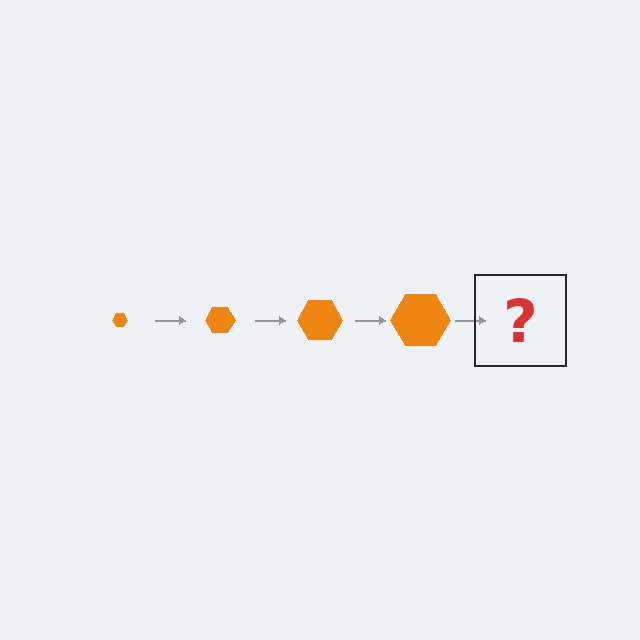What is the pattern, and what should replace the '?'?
The pattern is that the hexagon gets progressively larger each step. The '?' should be an orange hexagon, larger than the previous one.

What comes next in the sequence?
The next element should be an orange hexagon, larger than the previous one.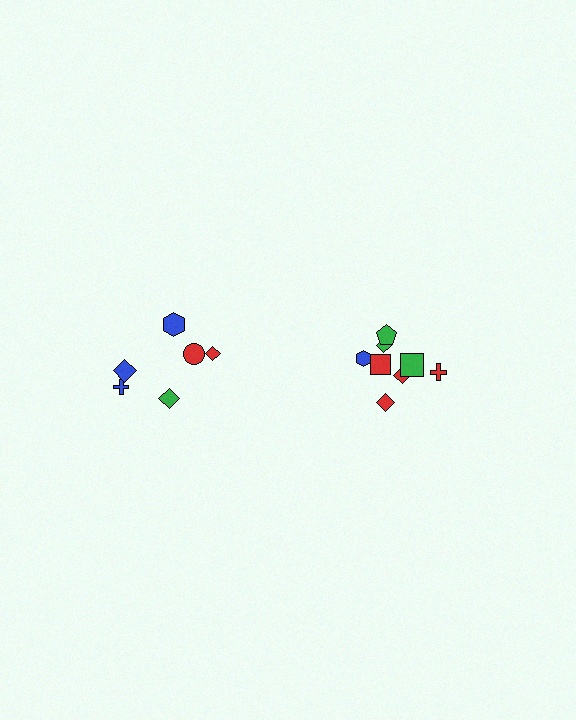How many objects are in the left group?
There are 6 objects.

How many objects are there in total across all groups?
There are 14 objects.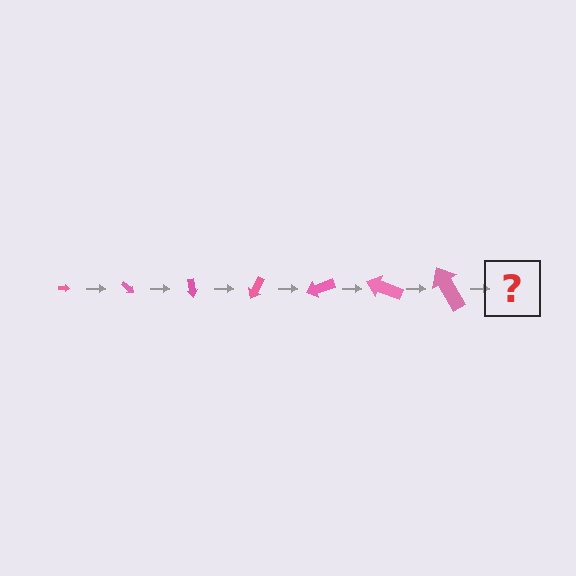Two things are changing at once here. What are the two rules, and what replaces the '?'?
The two rules are that the arrow grows larger each step and it rotates 40 degrees each step. The '?' should be an arrow, larger than the previous one and rotated 280 degrees from the start.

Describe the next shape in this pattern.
It should be an arrow, larger than the previous one and rotated 280 degrees from the start.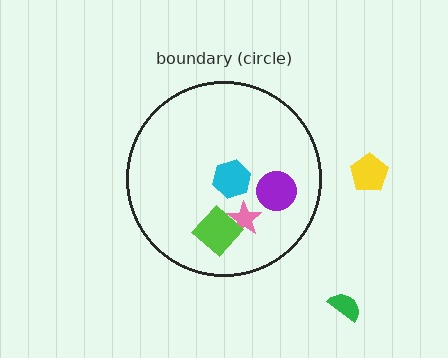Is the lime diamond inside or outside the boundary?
Inside.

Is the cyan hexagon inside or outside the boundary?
Inside.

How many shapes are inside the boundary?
4 inside, 2 outside.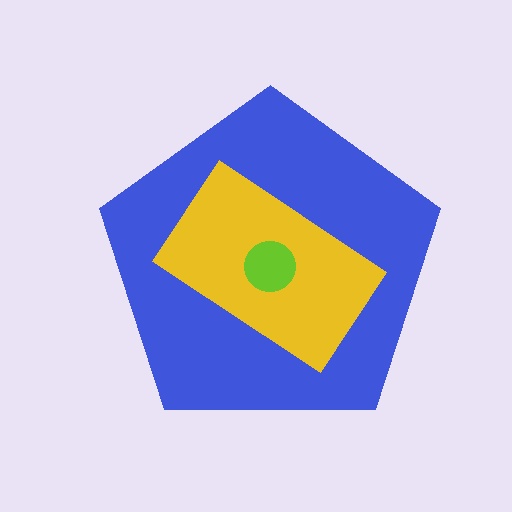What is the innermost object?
The lime circle.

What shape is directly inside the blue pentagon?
The yellow rectangle.